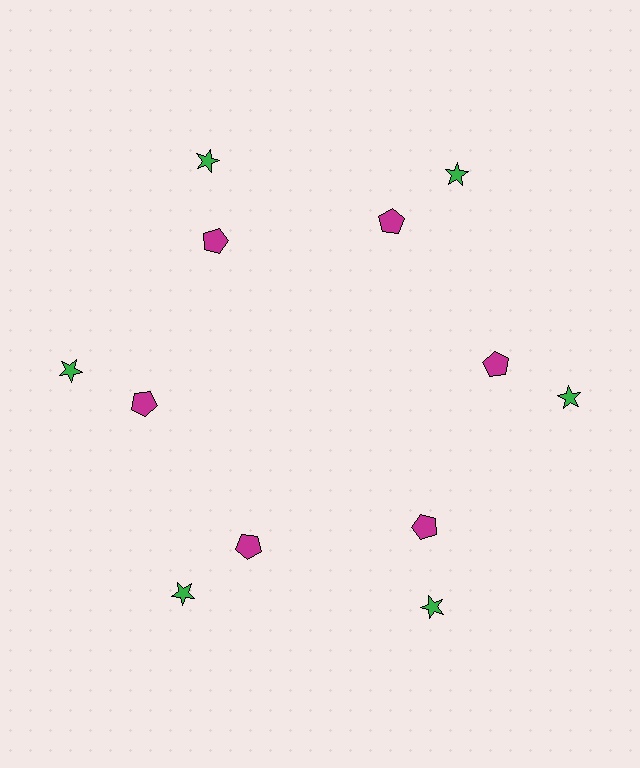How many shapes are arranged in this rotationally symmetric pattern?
There are 12 shapes, arranged in 6 groups of 2.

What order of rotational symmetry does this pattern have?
This pattern has 6-fold rotational symmetry.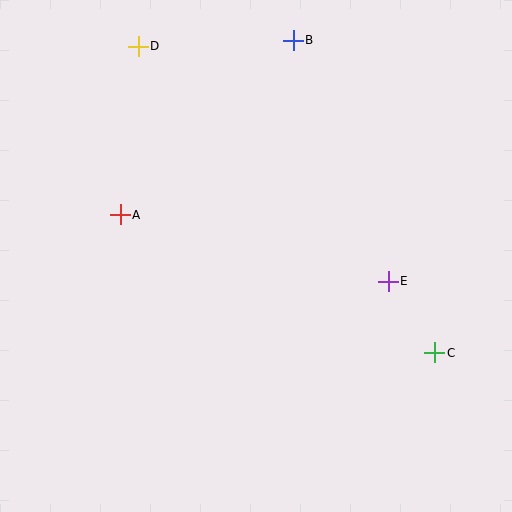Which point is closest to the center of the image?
Point E at (388, 281) is closest to the center.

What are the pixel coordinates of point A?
Point A is at (120, 215).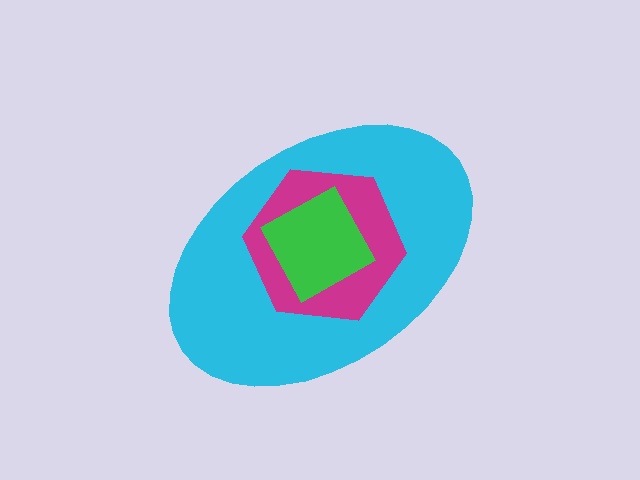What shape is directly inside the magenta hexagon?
The green diamond.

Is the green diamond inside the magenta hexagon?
Yes.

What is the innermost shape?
The green diamond.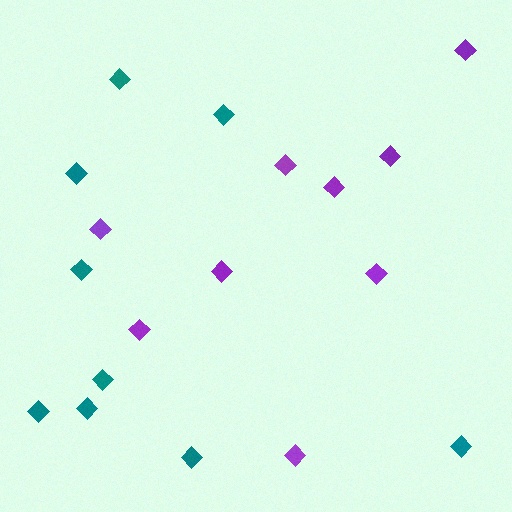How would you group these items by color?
There are 2 groups: one group of teal diamonds (9) and one group of purple diamonds (9).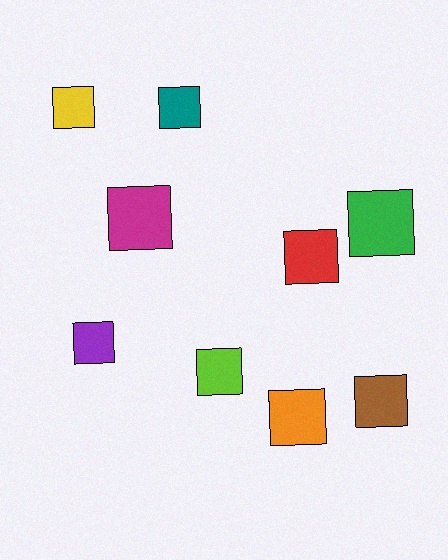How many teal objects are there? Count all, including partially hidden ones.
There is 1 teal object.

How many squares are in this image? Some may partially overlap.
There are 9 squares.